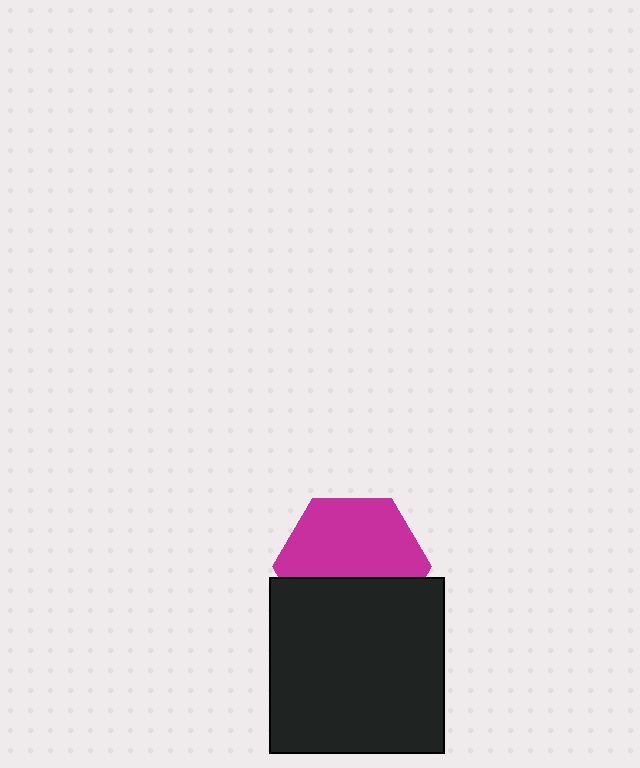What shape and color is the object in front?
The object in front is a black square.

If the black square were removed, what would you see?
You would see the complete magenta hexagon.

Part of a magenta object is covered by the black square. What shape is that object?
It is a hexagon.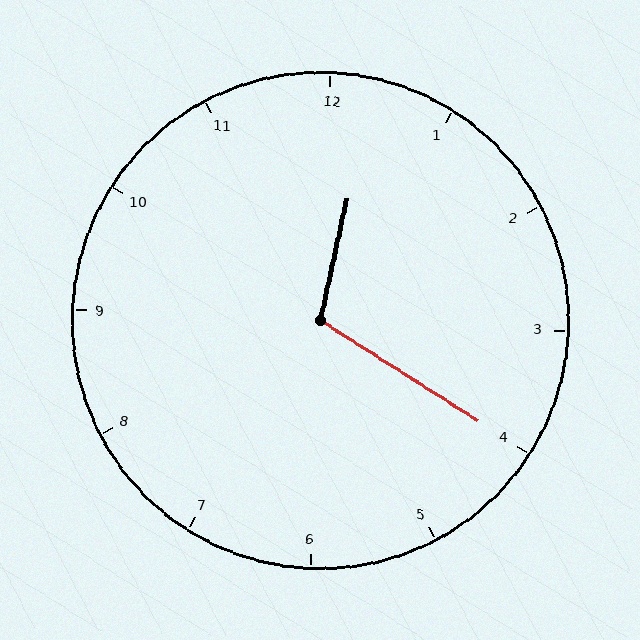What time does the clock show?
12:20.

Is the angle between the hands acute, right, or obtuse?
It is obtuse.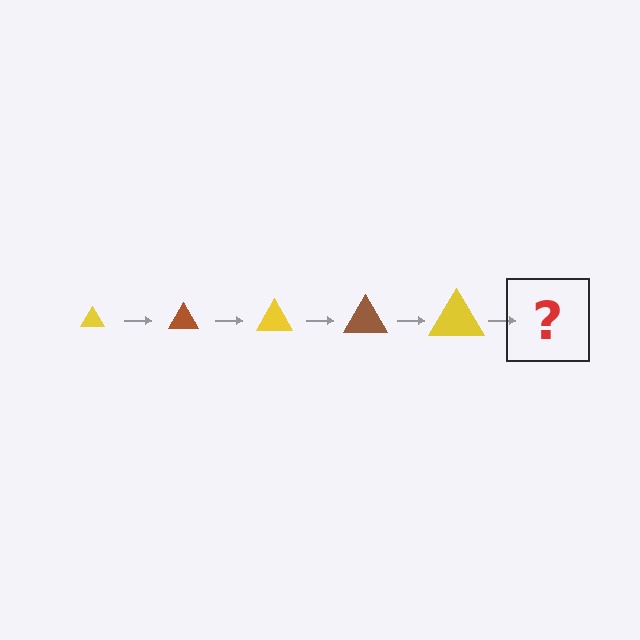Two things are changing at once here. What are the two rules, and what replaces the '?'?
The two rules are that the triangle grows larger each step and the color cycles through yellow and brown. The '?' should be a brown triangle, larger than the previous one.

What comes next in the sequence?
The next element should be a brown triangle, larger than the previous one.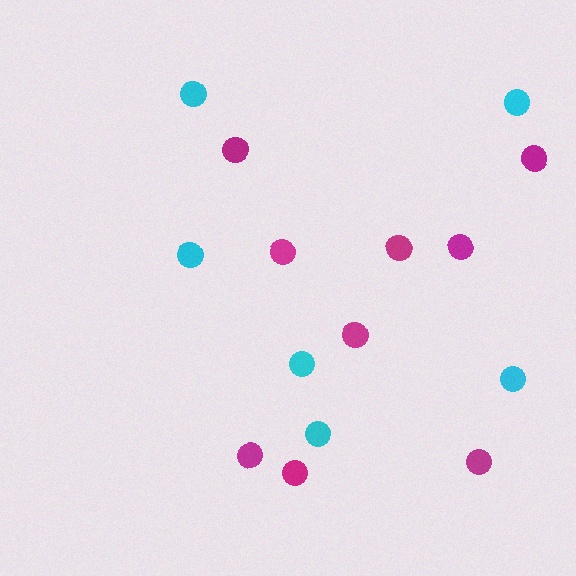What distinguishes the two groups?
There are 2 groups: one group of cyan circles (6) and one group of magenta circles (9).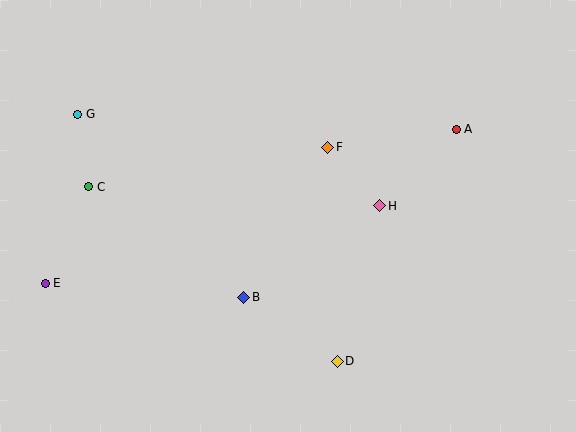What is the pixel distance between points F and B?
The distance between F and B is 172 pixels.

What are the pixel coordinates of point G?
Point G is at (78, 114).